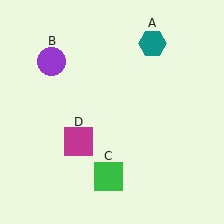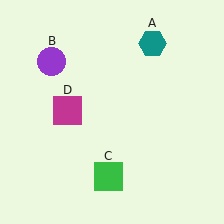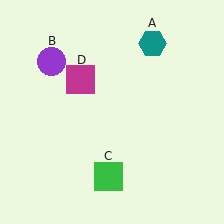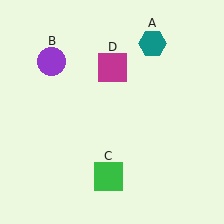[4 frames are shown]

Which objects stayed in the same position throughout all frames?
Teal hexagon (object A) and purple circle (object B) and green square (object C) remained stationary.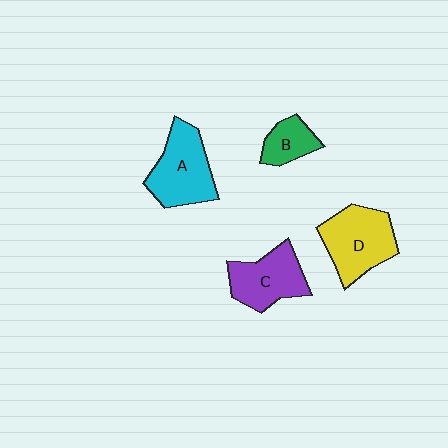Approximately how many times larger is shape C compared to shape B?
Approximately 1.8 times.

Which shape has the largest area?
Shape D (yellow).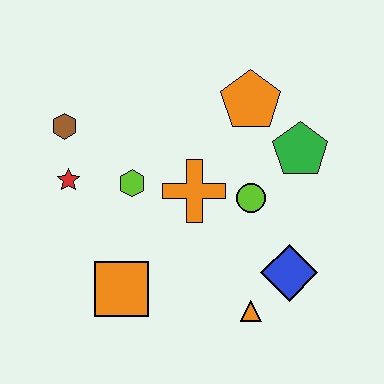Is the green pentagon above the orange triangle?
Yes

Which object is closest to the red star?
The brown hexagon is closest to the red star.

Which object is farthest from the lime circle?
The brown hexagon is farthest from the lime circle.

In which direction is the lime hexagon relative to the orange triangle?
The lime hexagon is above the orange triangle.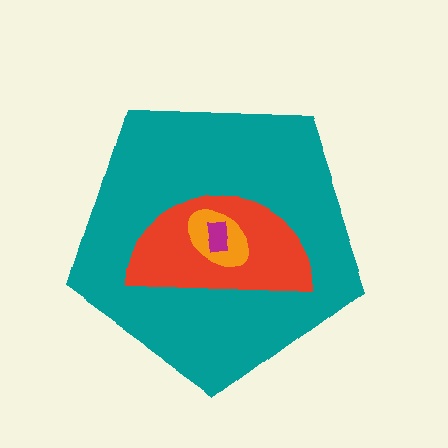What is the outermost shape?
The teal pentagon.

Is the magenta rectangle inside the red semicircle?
Yes.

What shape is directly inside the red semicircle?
The orange ellipse.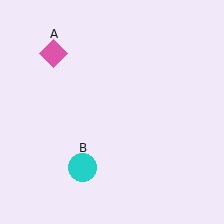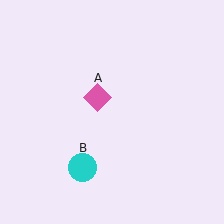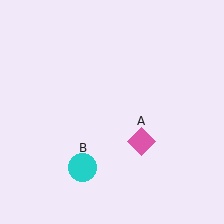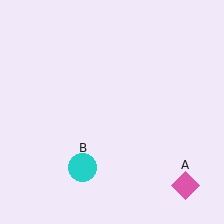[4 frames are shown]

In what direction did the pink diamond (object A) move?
The pink diamond (object A) moved down and to the right.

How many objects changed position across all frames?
1 object changed position: pink diamond (object A).